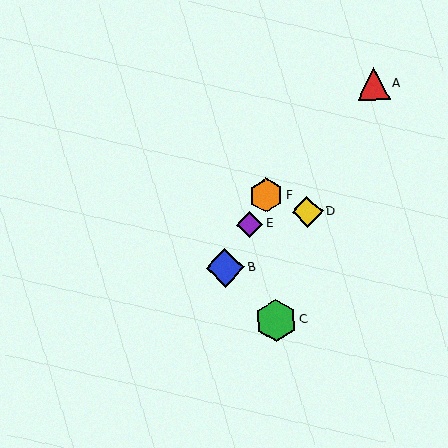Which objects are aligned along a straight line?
Objects B, E, F are aligned along a straight line.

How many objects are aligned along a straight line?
3 objects (B, E, F) are aligned along a straight line.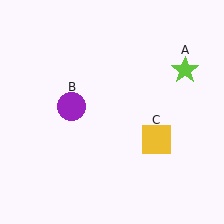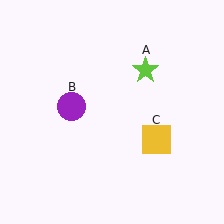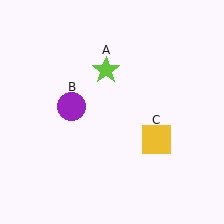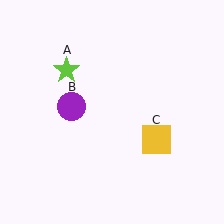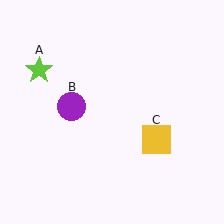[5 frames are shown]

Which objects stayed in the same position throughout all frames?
Purple circle (object B) and yellow square (object C) remained stationary.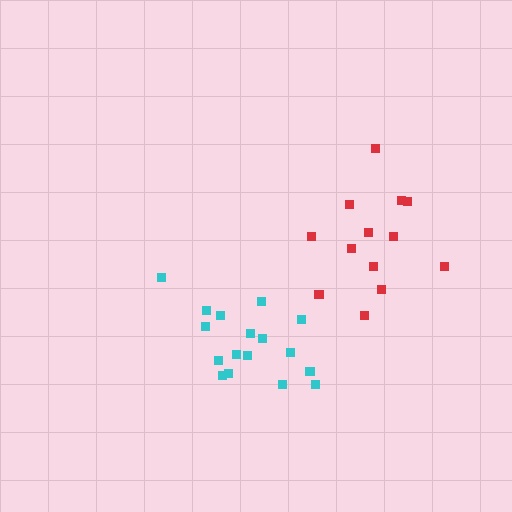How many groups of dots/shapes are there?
There are 2 groups.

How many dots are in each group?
Group 1: 13 dots, Group 2: 17 dots (30 total).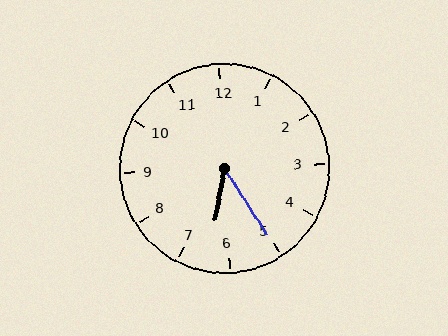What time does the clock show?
6:25.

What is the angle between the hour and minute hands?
Approximately 42 degrees.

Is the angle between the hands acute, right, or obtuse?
It is acute.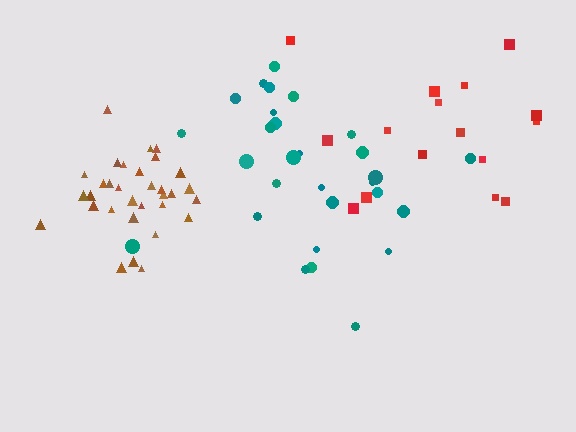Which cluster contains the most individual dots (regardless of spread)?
Brown (32).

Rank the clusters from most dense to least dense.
brown, teal, red.